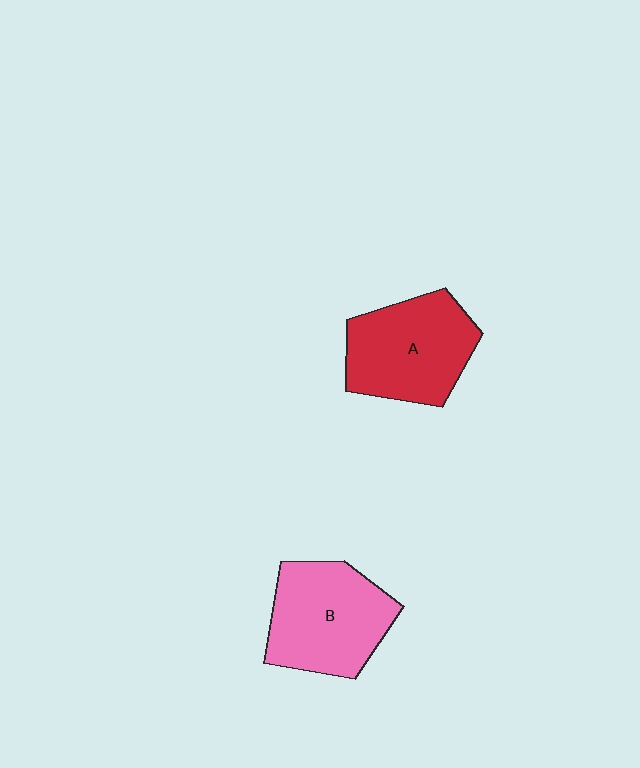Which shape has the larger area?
Shape B (pink).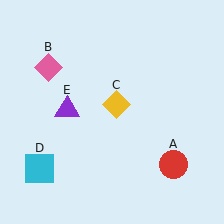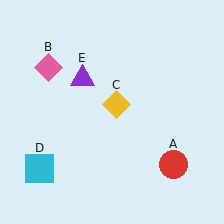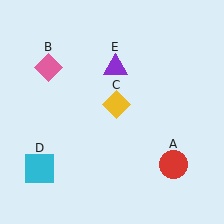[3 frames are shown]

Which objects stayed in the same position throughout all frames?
Red circle (object A) and pink diamond (object B) and yellow diamond (object C) and cyan square (object D) remained stationary.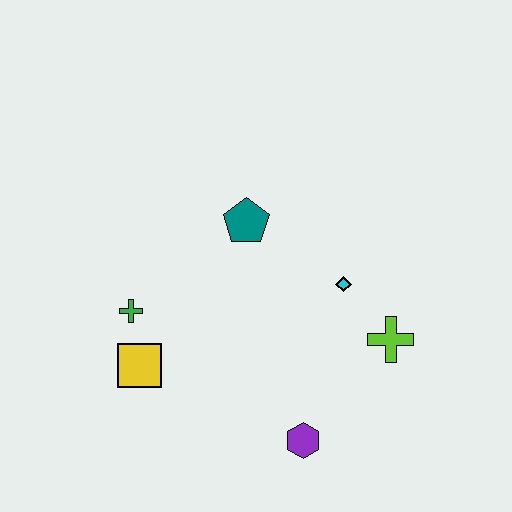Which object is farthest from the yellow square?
The lime cross is farthest from the yellow square.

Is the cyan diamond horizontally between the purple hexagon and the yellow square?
No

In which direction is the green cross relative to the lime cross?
The green cross is to the left of the lime cross.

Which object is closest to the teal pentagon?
The cyan diamond is closest to the teal pentagon.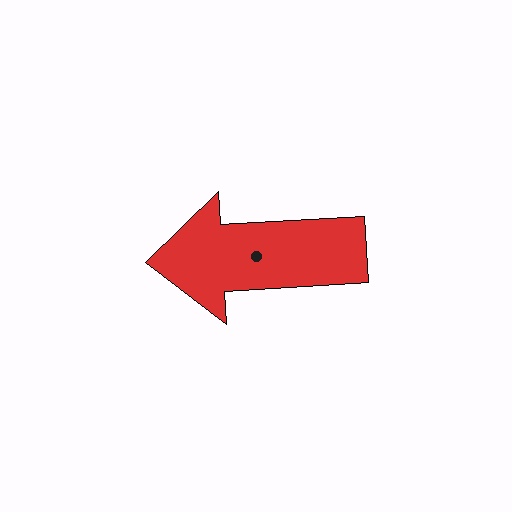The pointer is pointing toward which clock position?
Roughly 9 o'clock.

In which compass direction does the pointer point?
West.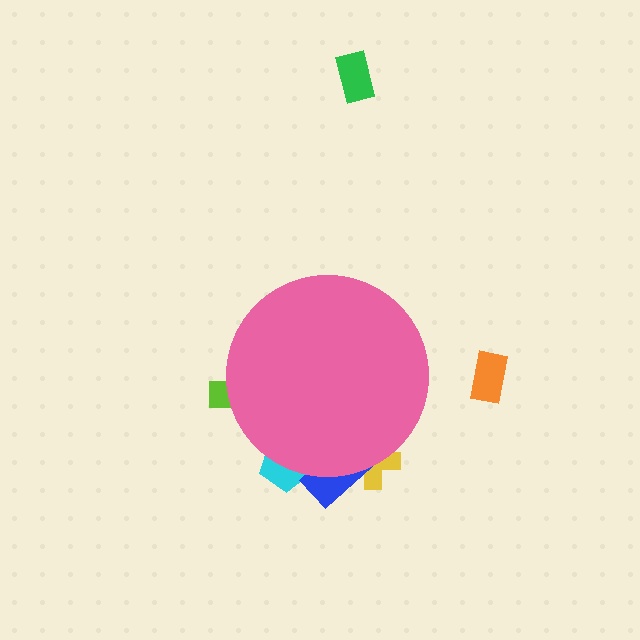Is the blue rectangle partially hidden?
Yes, the blue rectangle is partially hidden behind the pink circle.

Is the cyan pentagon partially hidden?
Yes, the cyan pentagon is partially hidden behind the pink circle.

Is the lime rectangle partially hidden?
Yes, the lime rectangle is partially hidden behind the pink circle.